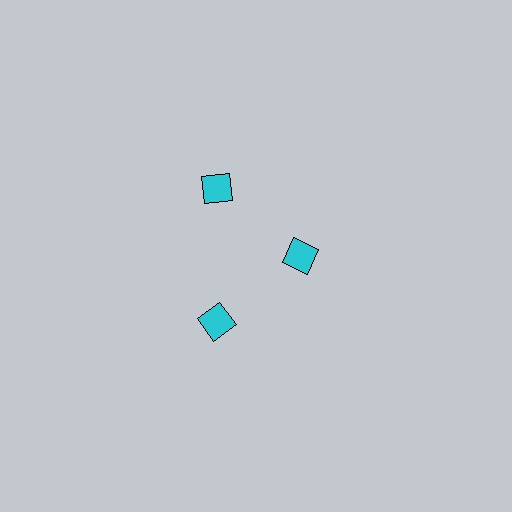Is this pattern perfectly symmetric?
No. The 3 cyan diamonds are arranged in a ring, but one element near the 3 o'clock position is pulled inward toward the center, breaking the 3-fold rotational symmetry.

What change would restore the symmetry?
The symmetry would be restored by moving it outward, back onto the ring so that all 3 diamonds sit at equal angles and equal distance from the center.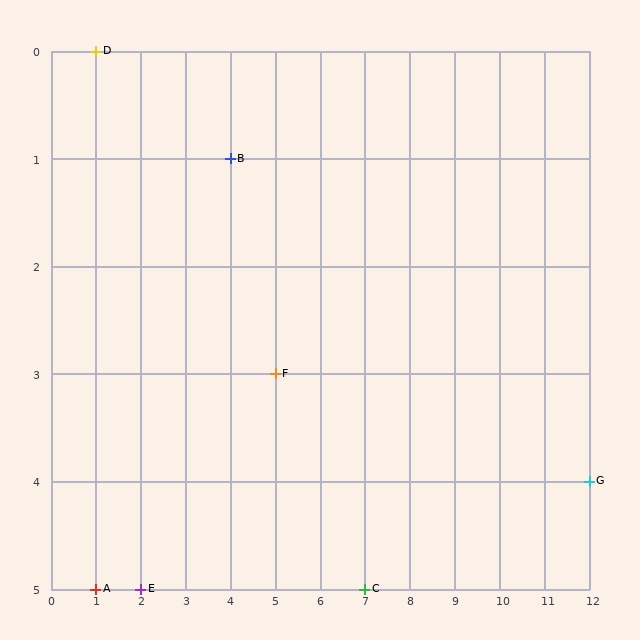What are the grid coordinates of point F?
Point F is at grid coordinates (5, 3).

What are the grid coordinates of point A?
Point A is at grid coordinates (1, 5).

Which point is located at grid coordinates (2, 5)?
Point E is at (2, 5).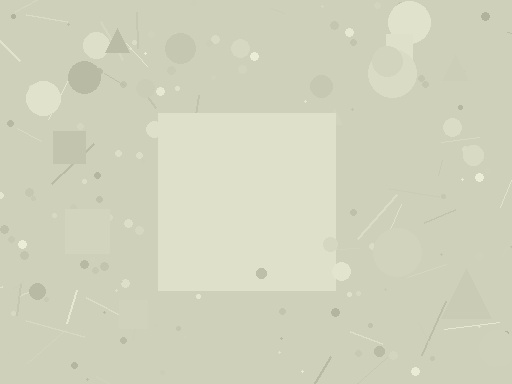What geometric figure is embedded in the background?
A square is embedded in the background.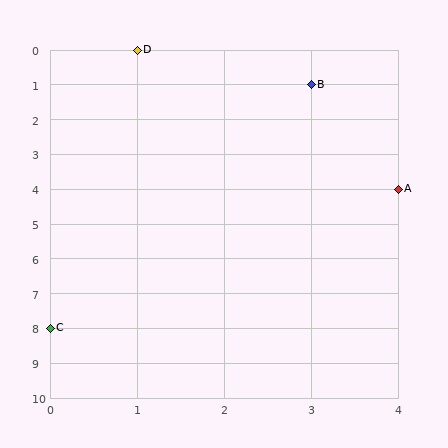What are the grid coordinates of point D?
Point D is at grid coordinates (1, 0).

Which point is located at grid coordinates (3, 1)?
Point B is at (3, 1).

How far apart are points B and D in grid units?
Points B and D are 2 columns and 1 row apart (about 2.2 grid units diagonally).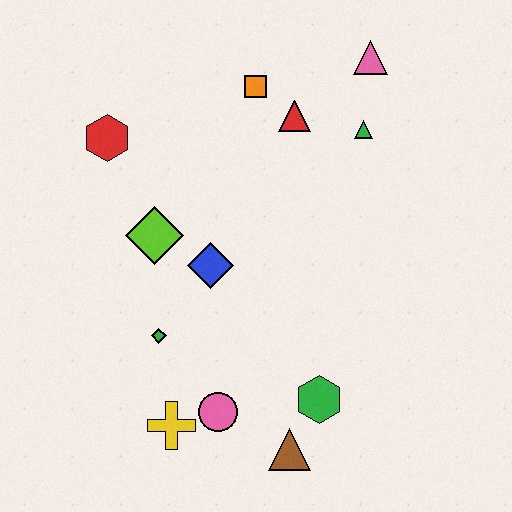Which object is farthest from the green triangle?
The yellow cross is farthest from the green triangle.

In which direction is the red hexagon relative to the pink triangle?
The red hexagon is to the left of the pink triangle.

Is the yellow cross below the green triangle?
Yes